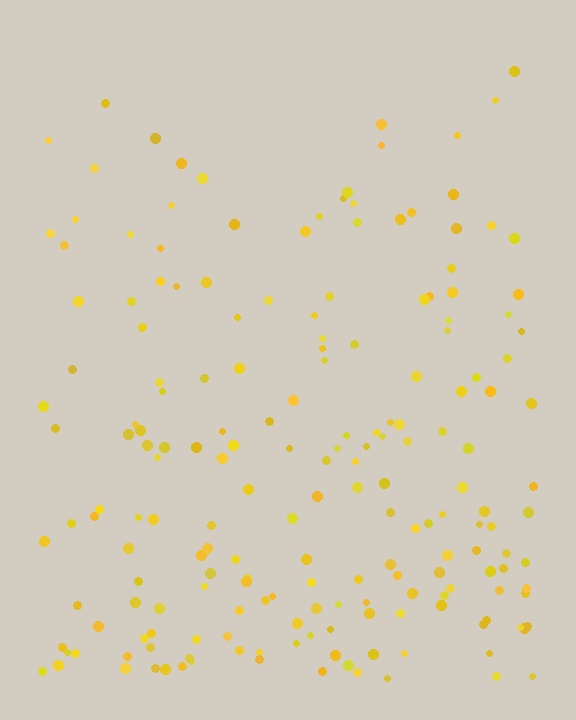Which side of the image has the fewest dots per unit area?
The top.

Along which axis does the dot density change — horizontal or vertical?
Vertical.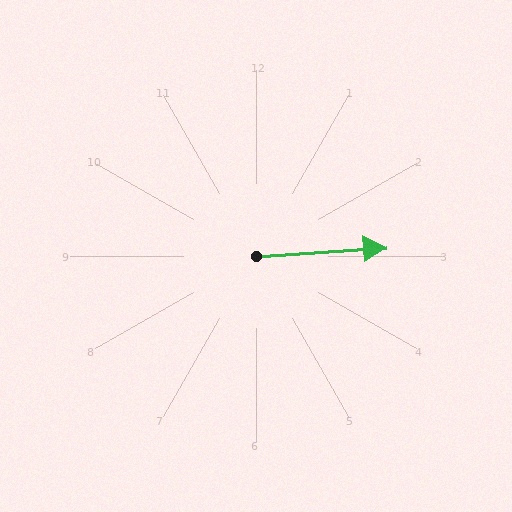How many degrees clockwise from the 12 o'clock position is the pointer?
Approximately 86 degrees.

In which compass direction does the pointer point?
East.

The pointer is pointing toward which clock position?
Roughly 3 o'clock.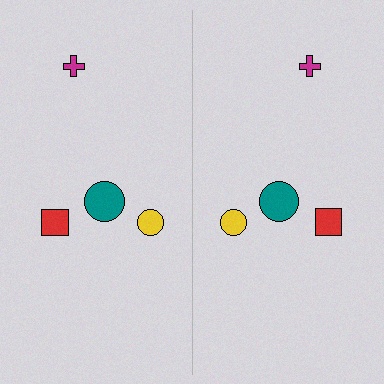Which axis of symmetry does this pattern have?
The pattern has a vertical axis of symmetry running through the center of the image.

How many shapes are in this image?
There are 8 shapes in this image.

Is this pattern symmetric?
Yes, this pattern has bilateral (reflection) symmetry.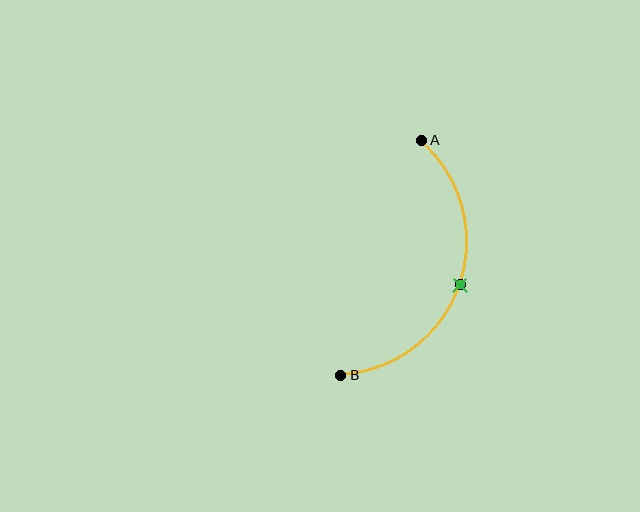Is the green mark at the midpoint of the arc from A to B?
Yes. The green mark lies on the arc at equal arc-length from both A and B — it is the arc midpoint.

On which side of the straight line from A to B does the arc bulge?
The arc bulges to the right of the straight line connecting A and B.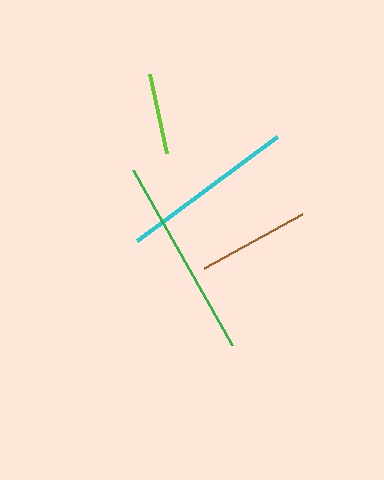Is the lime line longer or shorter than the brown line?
The brown line is longer than the lime line.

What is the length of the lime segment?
The lime segment is approximately 81 pixels long.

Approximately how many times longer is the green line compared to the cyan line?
The green line is approximately 1.2 times the length of the cyan line.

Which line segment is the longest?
The green line is the longest at approximately 201 pixels.